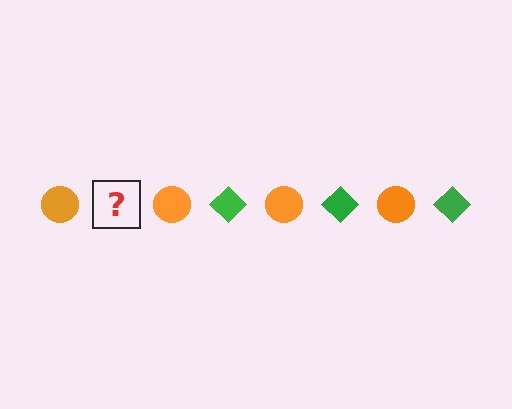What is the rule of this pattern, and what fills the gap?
The rule is that the pattern alternates between orange circle and green diamond. The gap should be filled with a green diamond.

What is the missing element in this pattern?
The missing element is a green diamond.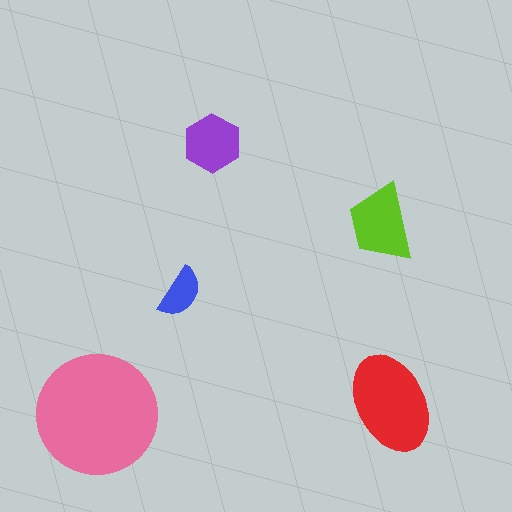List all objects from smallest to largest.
The blue semicircle, the purple hexagon, the lime trapezoid, the red ellipse, the pink circle.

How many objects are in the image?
There are 5 objects in the image.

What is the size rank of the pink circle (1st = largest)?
1st.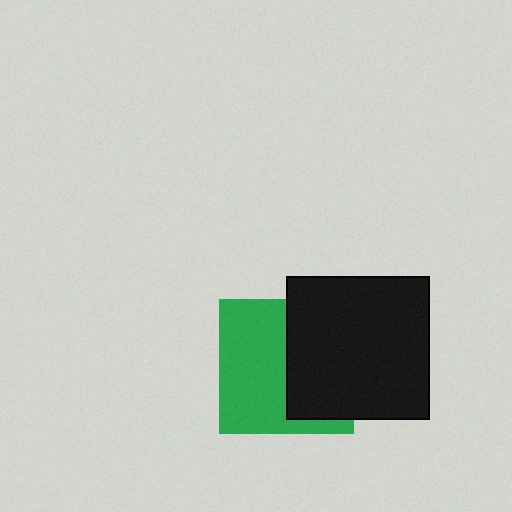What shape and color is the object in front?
The object in front is a black rectangle.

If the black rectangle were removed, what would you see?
You would see the complete green square.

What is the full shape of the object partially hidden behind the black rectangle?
The partially hidden object is a green square.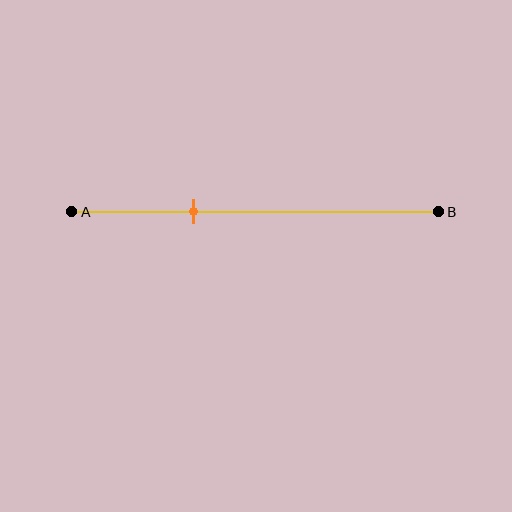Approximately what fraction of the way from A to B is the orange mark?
The orange mark is approximately 35% of the way from A to B.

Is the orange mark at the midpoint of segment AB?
No, the mark is at about 35% from A, not at the 50% midpoint.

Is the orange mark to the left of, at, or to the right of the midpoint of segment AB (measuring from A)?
The orange mark is to the left of the midpoint of segment AB.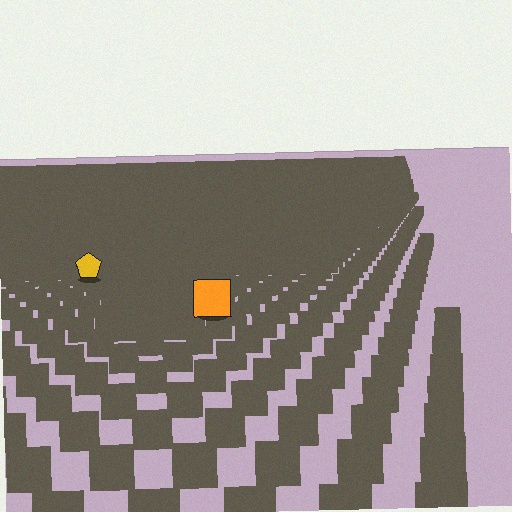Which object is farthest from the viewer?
The yellow pentagon is farthest from the viewer. It appears smaller and the ground texture around it is denser.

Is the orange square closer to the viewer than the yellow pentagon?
Yes. The orange square is closer — you can tell from the texture gradient: the ground texture is coarser near it.